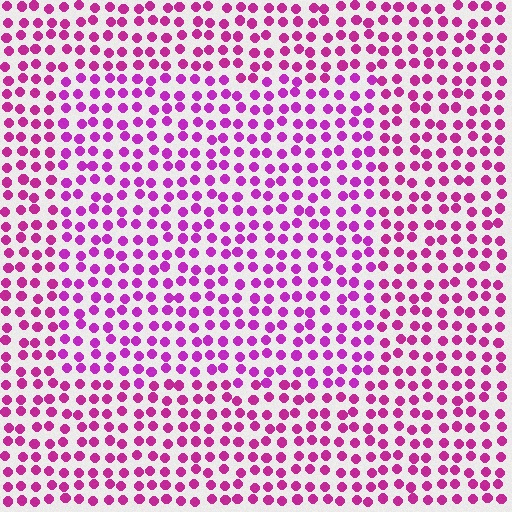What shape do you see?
I see a rectangle.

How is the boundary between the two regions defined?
The boundary is defined purely by a slight shift in hue (about 18 degrees). Spacing, size, and orientation are identical on both sides.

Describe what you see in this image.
The image is filled with small magenta elements in a uniform arrangement. A rectangle-shaped region is visible where the elements are tinted to a slightly different hue, forming a subtle color boundary.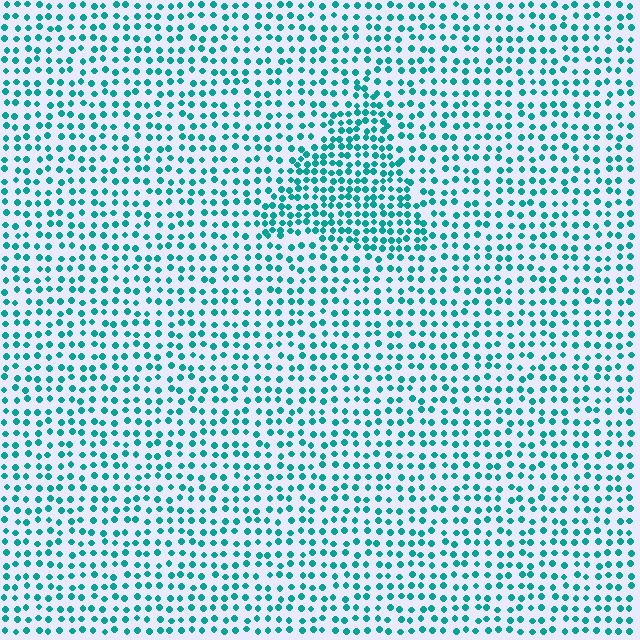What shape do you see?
I see a triangle.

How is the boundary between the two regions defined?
The boundary is defined by a change in element density (approximately 1.7x ratio). All elements are the same color, size, and shape.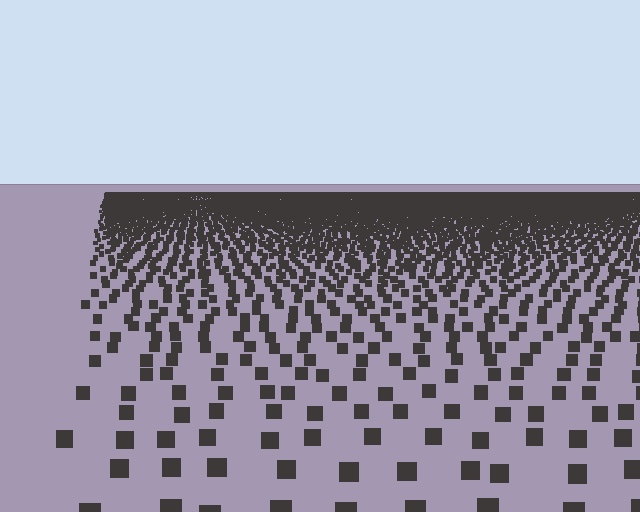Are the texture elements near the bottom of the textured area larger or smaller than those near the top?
Larger. Near the bottom, elements are closer to the viewer and appear at a bigger on-screen size.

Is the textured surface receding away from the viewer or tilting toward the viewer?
The surface is receding away from the viewer. Texture elements get smaller and denser toward the top.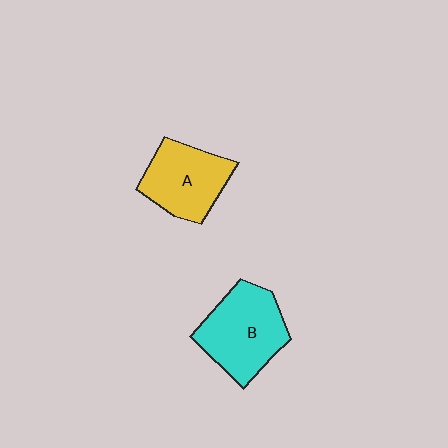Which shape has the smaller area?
Shape A (yellow).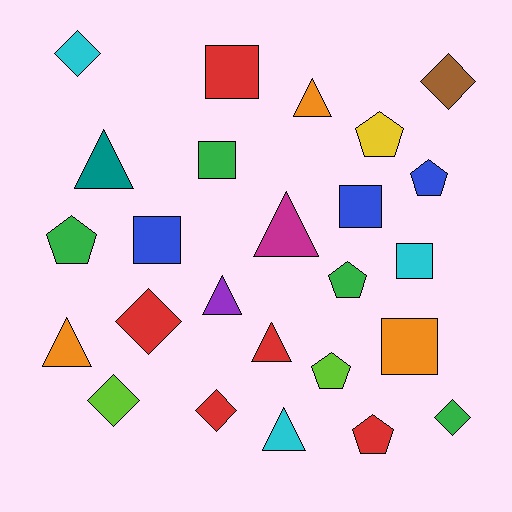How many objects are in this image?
There are 25 objects.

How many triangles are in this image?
There are 7 triangles.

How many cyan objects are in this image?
There are 3 cyan objects.